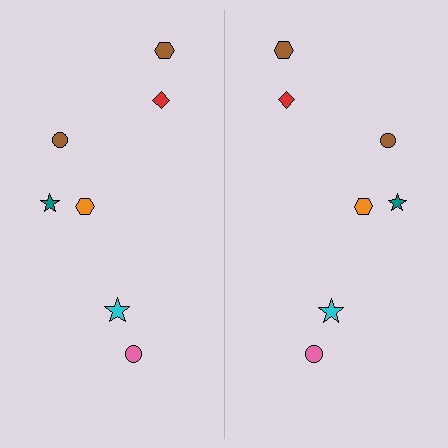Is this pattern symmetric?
Yes, this pattern has bilateral (reflection) symmetry.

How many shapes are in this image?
There are 14 shapes in this image.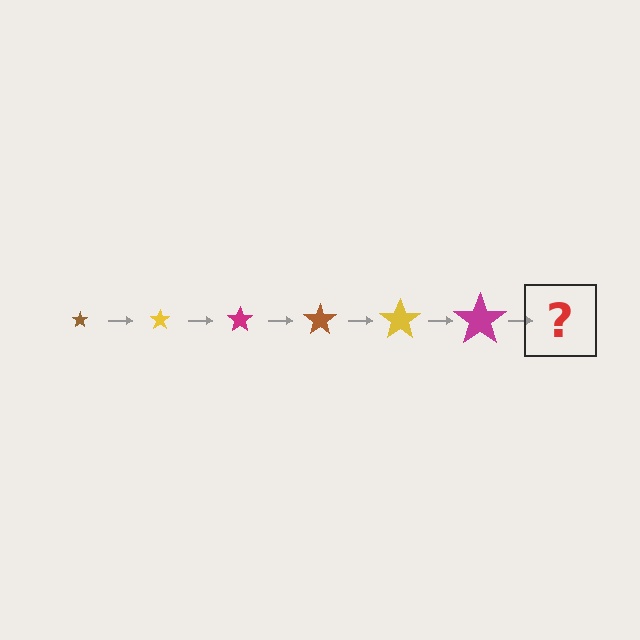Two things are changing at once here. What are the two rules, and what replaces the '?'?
The two rules are that the star grows larger each step and the color cycles through brown, yellow, and magenta. The '?' should be a brown star, larger than the previous one.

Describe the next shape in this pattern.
It should be a brown star, larger than the previous one.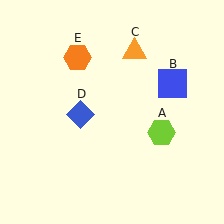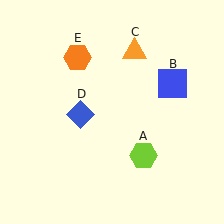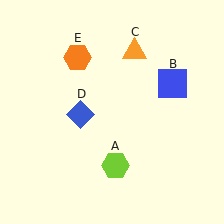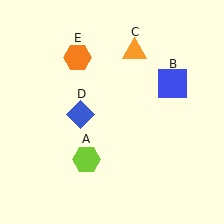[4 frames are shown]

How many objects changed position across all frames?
1 object changed position: lime hexagon (object A).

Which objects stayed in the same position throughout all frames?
Blue square (object B) and orange triangle (object C) and blue diamond (object D) and orange hexagon (object E) remained stationary.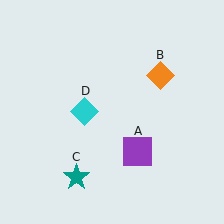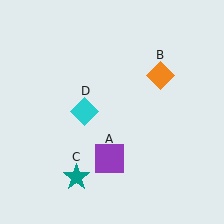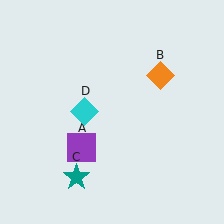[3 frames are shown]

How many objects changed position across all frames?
1 object changed position: purple square (object A).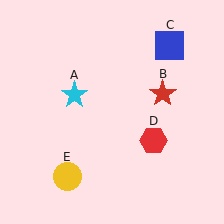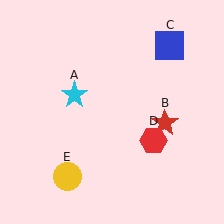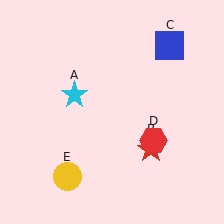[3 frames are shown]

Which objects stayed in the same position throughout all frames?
Cyan star (object A) and blue square (object C) and red hexagon (object D) and yellow circle (object E) remained stationary.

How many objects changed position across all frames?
1 object changed position: red star (object B).